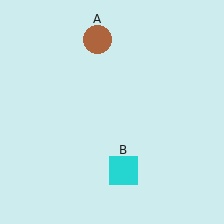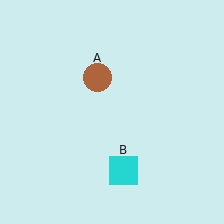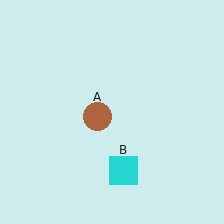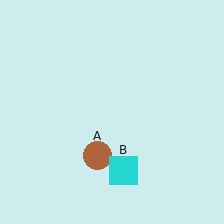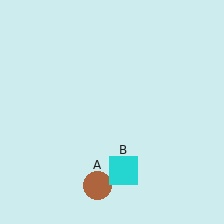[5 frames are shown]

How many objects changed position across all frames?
1 object changed position: brown circle (object A).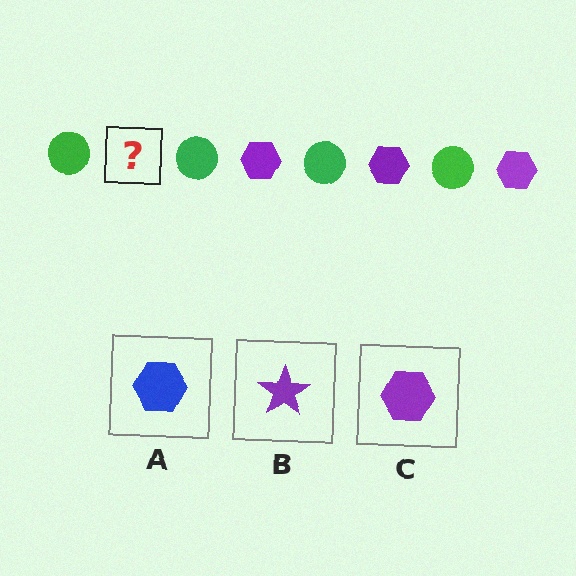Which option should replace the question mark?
Option C.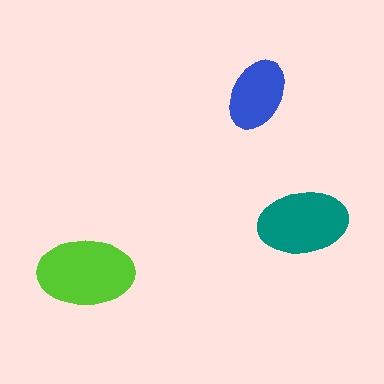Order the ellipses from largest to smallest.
the lime one, the teal one, the blue one.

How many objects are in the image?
There are 3 objects in the image.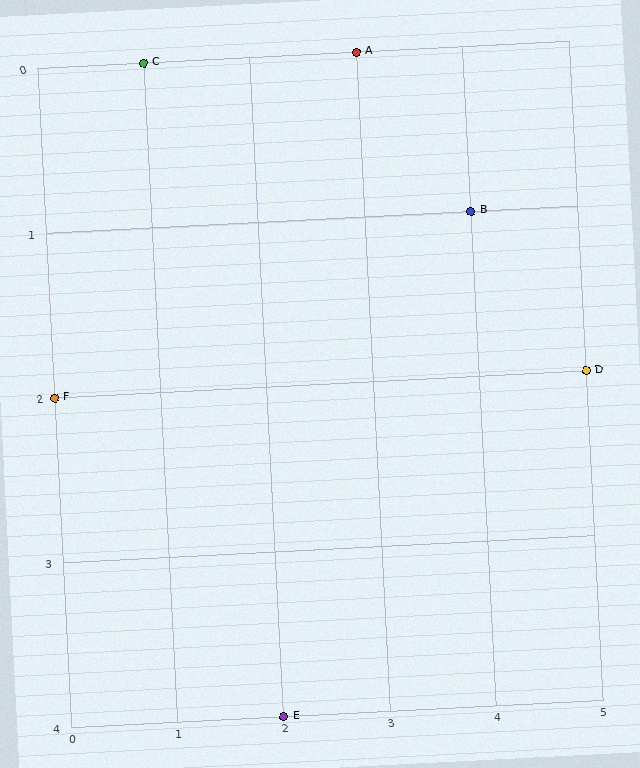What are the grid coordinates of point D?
Point D is at grid coordinates (5, 2).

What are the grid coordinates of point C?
Point C is at grid coordinates (1, 0).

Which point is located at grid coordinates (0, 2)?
Point F is at (0, 2).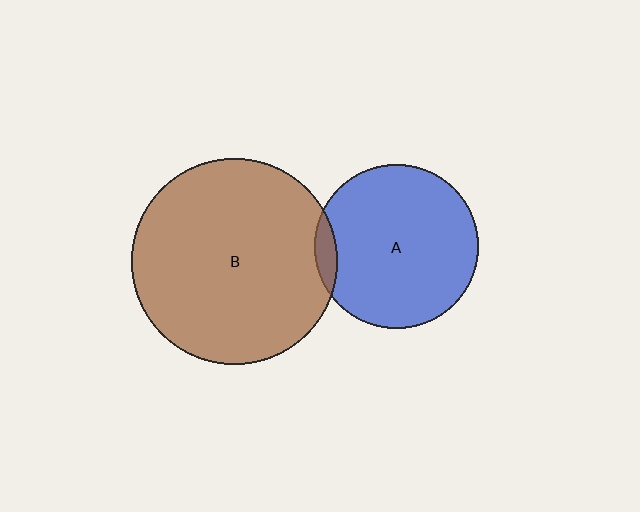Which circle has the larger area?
Circle B (brown).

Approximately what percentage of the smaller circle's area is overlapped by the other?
Approximately 5%.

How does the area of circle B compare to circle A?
Approximately 1.6 times.